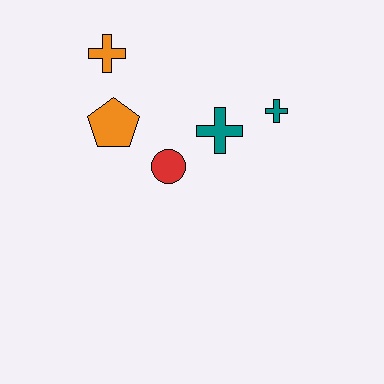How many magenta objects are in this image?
There are no magenta objects.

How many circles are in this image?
There is 1 circle.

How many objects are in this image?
There are 5 objects.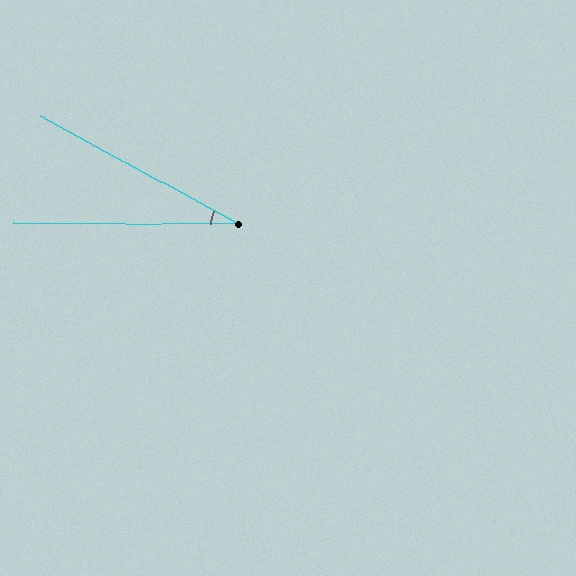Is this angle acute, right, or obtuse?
It is acute.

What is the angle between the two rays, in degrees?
Approximately 28 degrees.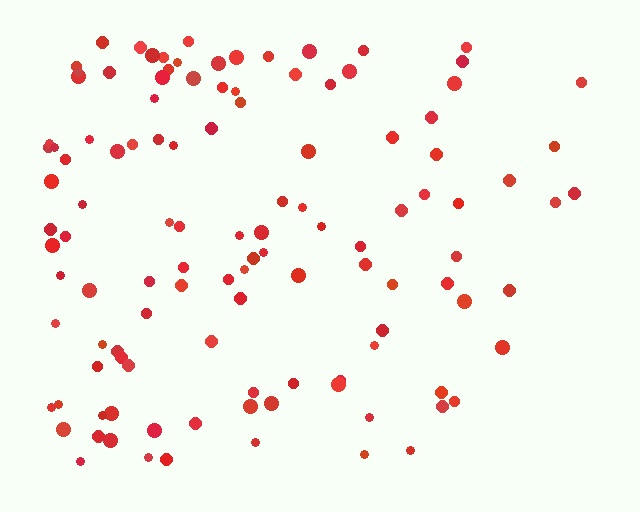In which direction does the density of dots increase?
From right to left, with the left side densest.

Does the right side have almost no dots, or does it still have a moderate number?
Still a moderate number, just noticeably fewer than the left.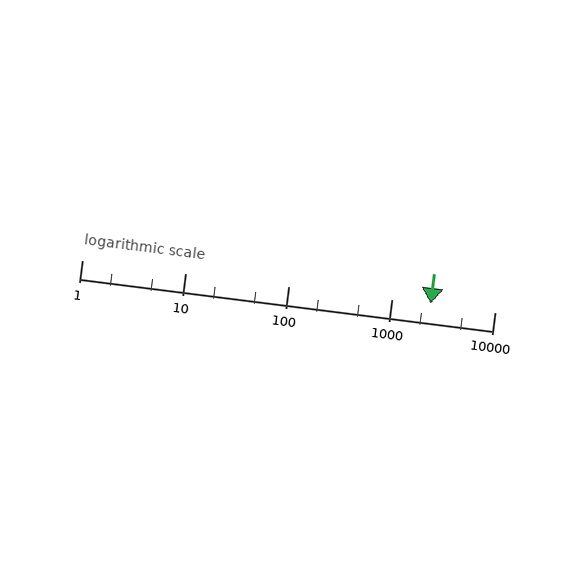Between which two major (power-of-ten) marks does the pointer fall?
The pointer is between 1000 and 10000.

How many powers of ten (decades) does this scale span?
The scale spans 4 decades, from 1 to 10000.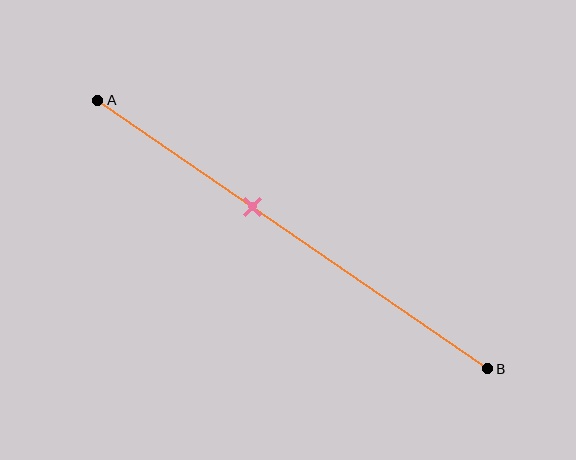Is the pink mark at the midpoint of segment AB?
No, the mark is at about 40% from A, not at the 50% midpoint.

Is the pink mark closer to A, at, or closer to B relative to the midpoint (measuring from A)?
The pink mark is closer to point A than the midpoint of segment AB.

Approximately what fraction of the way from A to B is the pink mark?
The pink mark is approximately 40% of the way from A to B.